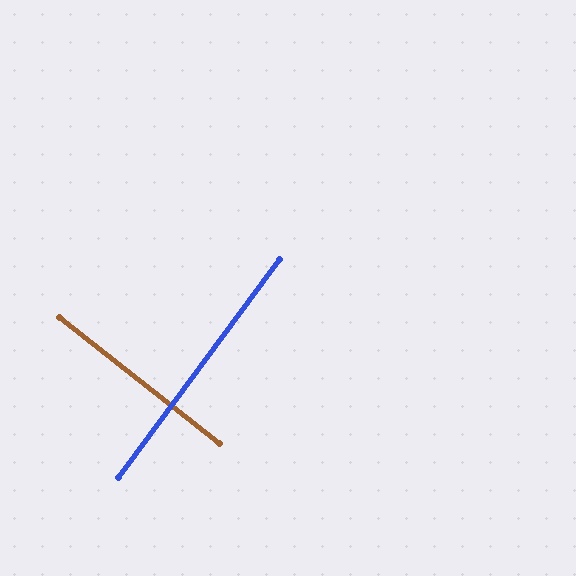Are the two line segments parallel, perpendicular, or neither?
Perpendicular — they meet at approximately 88°.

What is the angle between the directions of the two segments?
Approximately 88 degrees.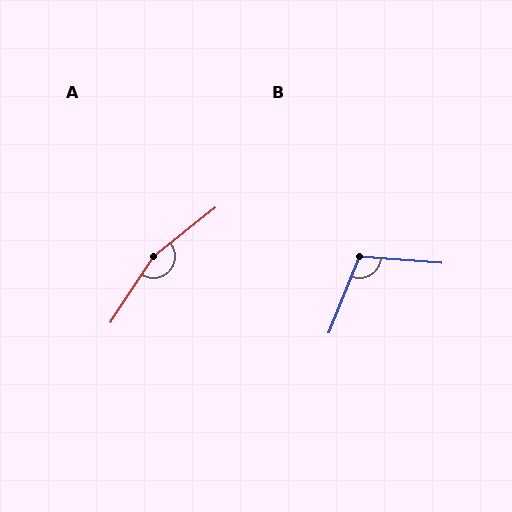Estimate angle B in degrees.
Approximately 107 degrees.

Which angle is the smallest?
B, at approximately 107 degrees.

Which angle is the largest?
A, at approximately 161 degrees.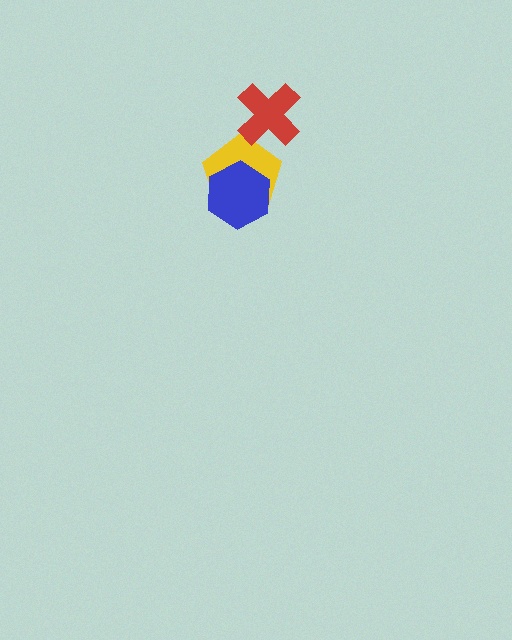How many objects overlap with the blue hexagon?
1 object overlaps with the blue hexagon.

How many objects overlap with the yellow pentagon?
2 objects overlap with the yellow pentagon.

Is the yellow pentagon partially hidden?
Yes, it is partially covered by another shape.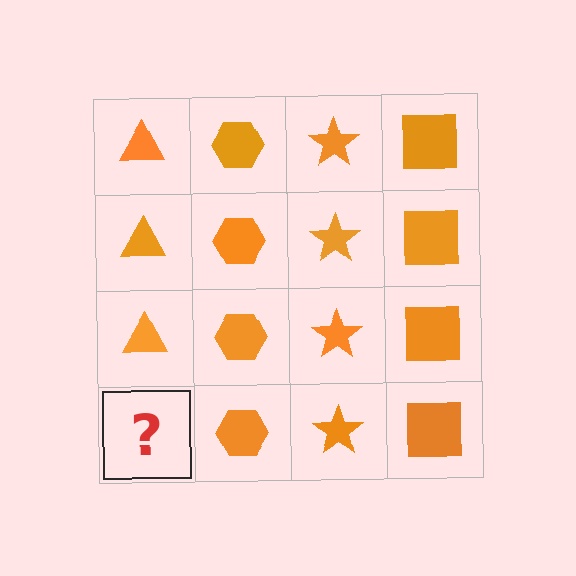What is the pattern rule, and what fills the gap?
The rule is that each column has a consistent shape. The gap should be filled with an orange triangle.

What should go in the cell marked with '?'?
The missing cell should contain an orange triangle.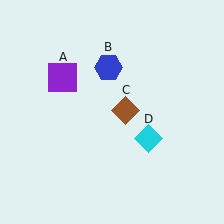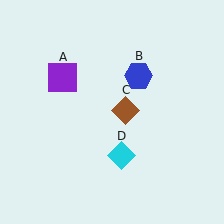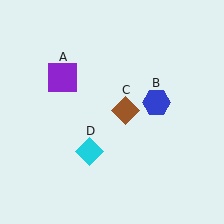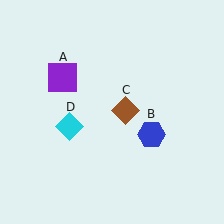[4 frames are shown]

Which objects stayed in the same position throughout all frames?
Purple square (object A) and brown diamond (object C) remained stationary.